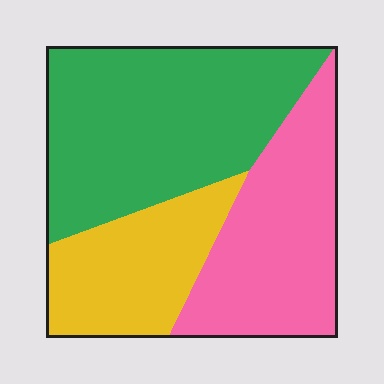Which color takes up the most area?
Green, at roughly 45%.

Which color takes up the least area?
Yellow, at roughly 25%.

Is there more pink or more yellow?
Pink.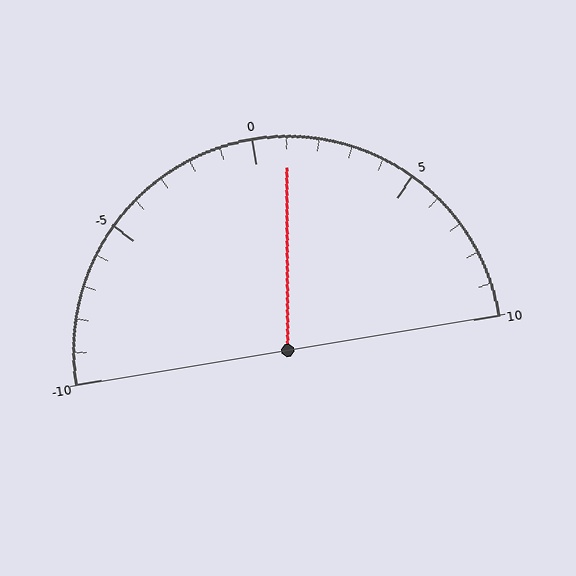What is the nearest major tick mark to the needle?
The nearest major tick mark is 0.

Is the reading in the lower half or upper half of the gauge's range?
The reading is in the upper half of the range (-10 to 10).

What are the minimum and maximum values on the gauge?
The gauge ranges from -10 to 10.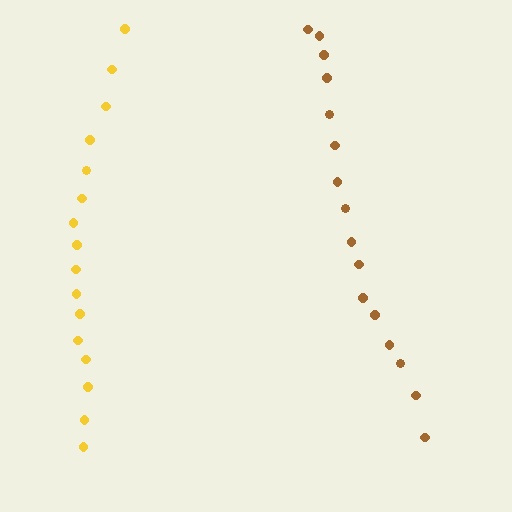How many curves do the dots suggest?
There are 2 distinct paths.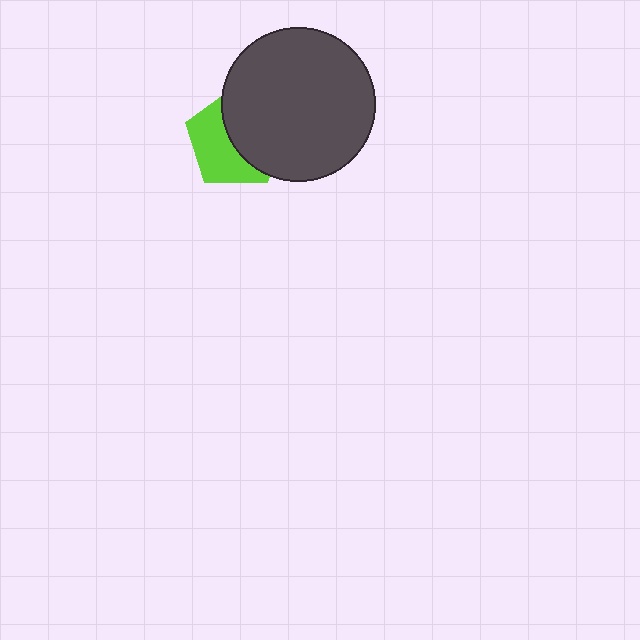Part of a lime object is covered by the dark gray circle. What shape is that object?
It is a pentagon.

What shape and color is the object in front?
The object in front is a dark gray circle.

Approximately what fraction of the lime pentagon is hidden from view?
Roughly 52% of the lime pentagon is hidden behind the dark gray circle.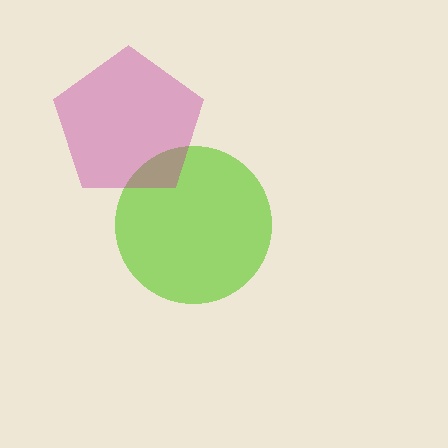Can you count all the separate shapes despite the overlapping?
Yes, there are 2 separate shapes.